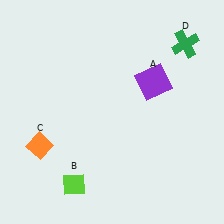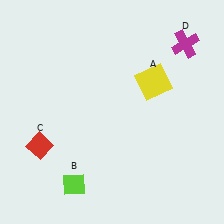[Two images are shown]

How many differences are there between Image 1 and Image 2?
There are 3 differences between the two images.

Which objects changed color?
A changed from purple to yellow. C changed from orange to red. D changed from green to magenta.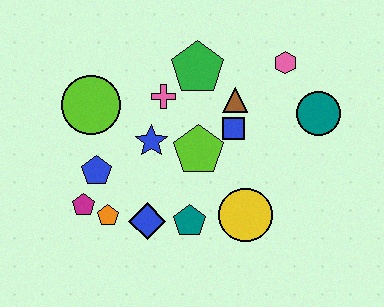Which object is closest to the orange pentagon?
The magenta pentagon is closest to the orange pentagon.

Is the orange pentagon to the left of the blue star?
Yes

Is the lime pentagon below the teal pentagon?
No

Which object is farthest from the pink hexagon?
The magenta pentagon is farthest from the pink hexagon.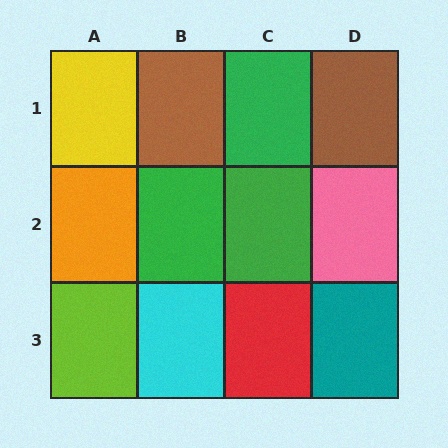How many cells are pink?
1 cell is pink.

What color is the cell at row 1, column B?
Brown.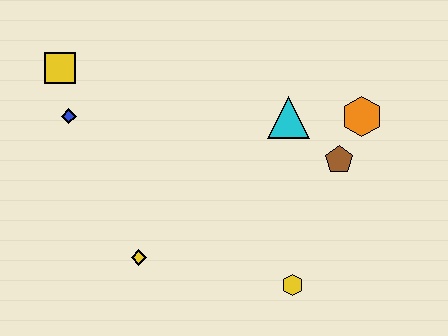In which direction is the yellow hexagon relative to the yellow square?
The yellow hexagon is to the right of the yellow square.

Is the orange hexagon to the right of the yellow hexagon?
Yes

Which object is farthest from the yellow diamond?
The orange hexagon is farthest from the yellow diamond.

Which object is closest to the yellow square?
The blue diamond is closest to the yellow square.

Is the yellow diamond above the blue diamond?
No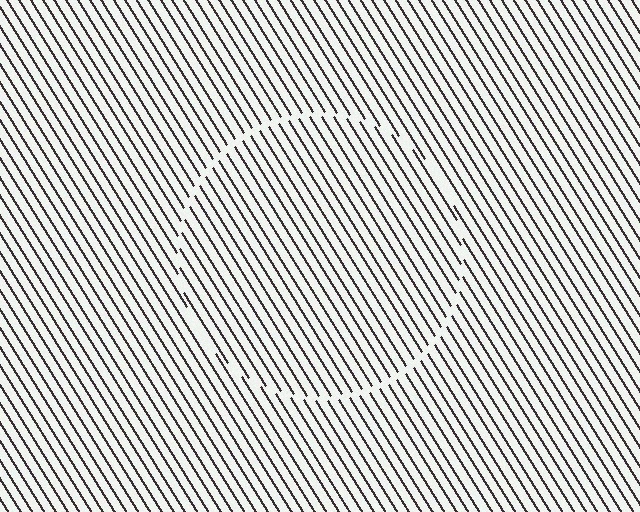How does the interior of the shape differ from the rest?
The interior of the shape contains the same grating, shifted by half a period — the contour is defined by the phase discontinuity where line-ends from the inner and outer gratings abut.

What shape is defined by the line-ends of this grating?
An illusory circle. The interior of the shape contains the same grating, shifted by half a period — the contour is defined by the phase discontinuity where line-ends from the inner and outer gratings abut.